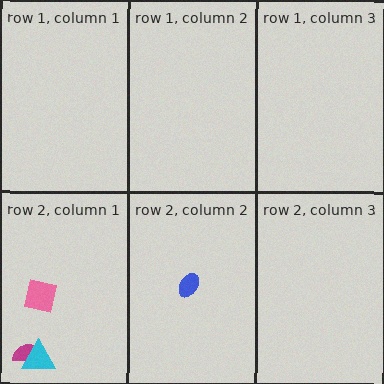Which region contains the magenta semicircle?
The row 2, column 1 region.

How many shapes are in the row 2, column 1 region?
3.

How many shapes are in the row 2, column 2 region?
1.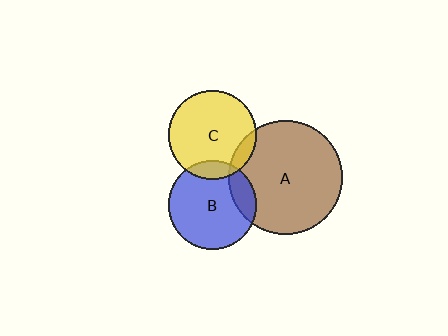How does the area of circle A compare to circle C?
Approximately 1.7 times.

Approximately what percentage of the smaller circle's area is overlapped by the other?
Approximately 10%.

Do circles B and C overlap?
Yes.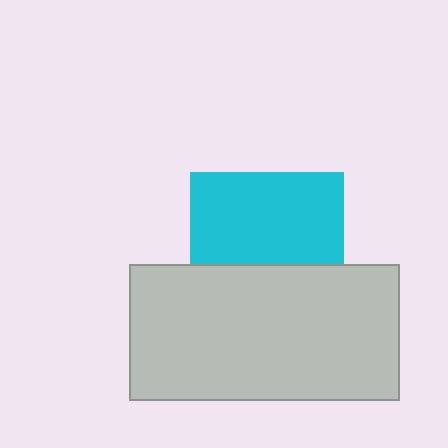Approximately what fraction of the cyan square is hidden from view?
Roughly 40% of the cyan square is hidden behind the light gray rectangle.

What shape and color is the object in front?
The object in front is a light gray rectangle.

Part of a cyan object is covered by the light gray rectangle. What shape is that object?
It is a square.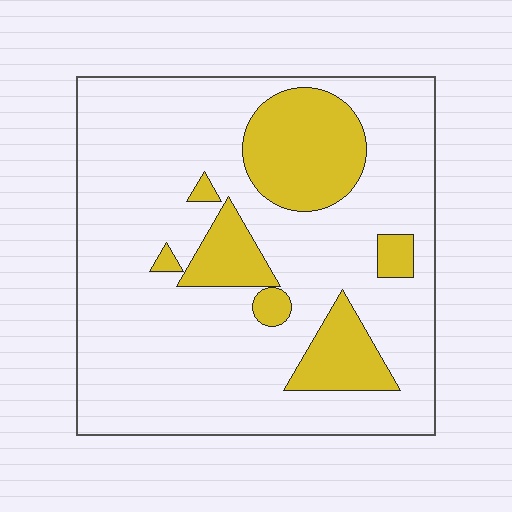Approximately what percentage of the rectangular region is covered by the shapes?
Approximately 20%.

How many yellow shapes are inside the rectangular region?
7.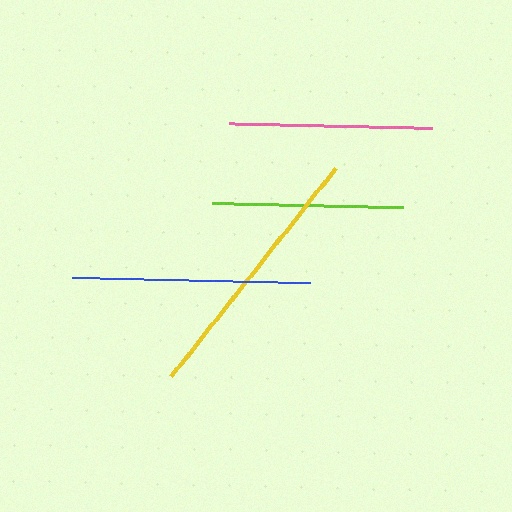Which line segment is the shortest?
The lime line is the shortest at approximately 191 pixels.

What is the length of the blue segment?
The blue segment is approximately 238 pixels long.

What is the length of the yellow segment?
The yellow segment is approximately 266 pixels long.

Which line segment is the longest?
The yellow line is the longest at approximately 266 pixels.